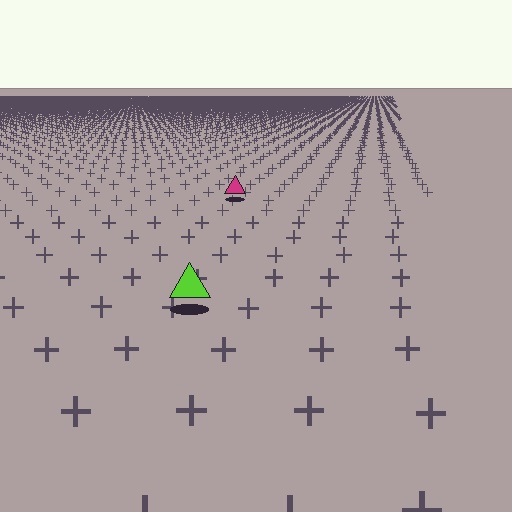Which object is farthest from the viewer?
The magenta triangle is farthest from the viewer. It appears smaller and the ground texture around it is denser.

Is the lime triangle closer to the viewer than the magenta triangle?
Yes. The lime triangle is closer — you can tell from the texture gradient: the ground texture is coarser near it.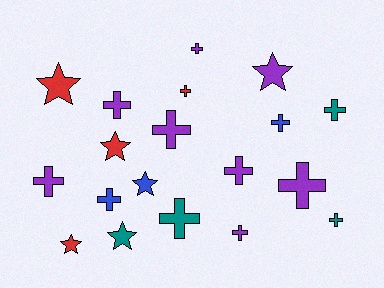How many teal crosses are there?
There are 3 teal crosses.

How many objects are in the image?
There are 19 objects.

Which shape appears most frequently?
Cross, with 13 objects.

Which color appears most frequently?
Purple, with 8 objects.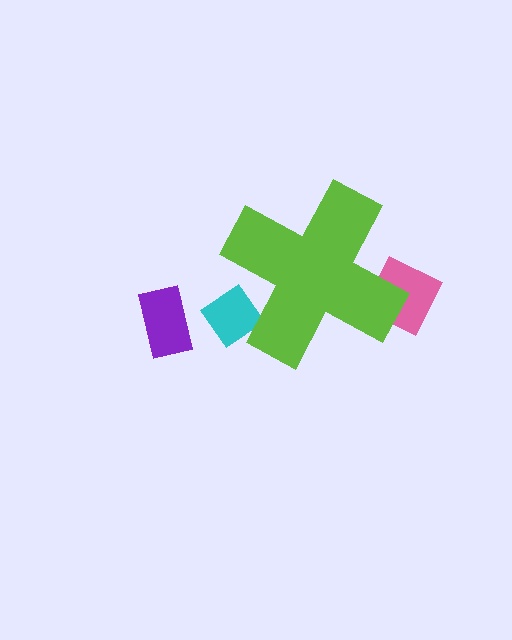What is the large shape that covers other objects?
A lime cross.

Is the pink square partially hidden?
Yes, the pink square is partially hidden behind the lime cross.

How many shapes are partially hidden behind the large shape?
2 shapes are partially hidden.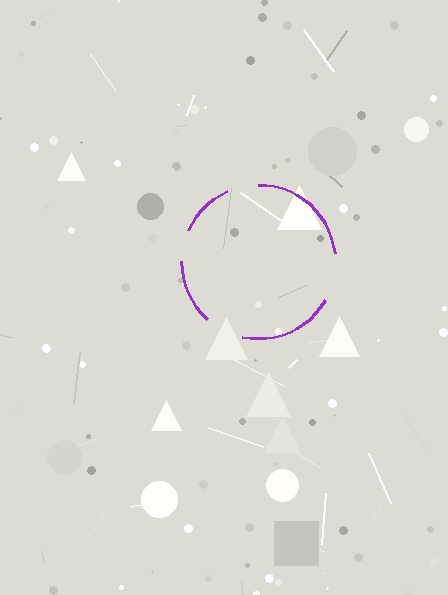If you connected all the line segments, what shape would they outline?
They would outline a circle.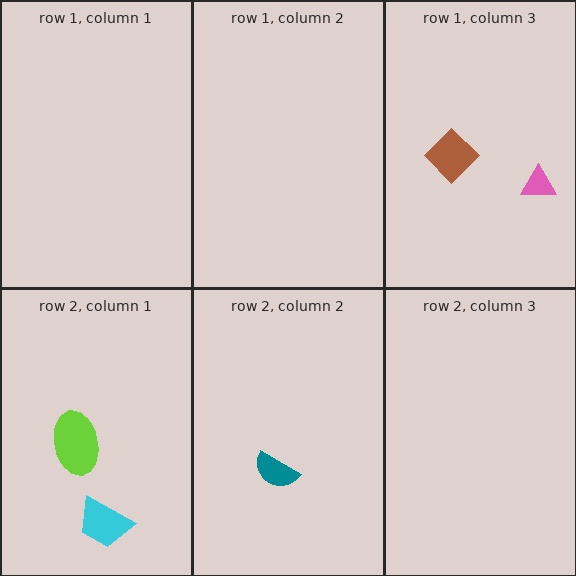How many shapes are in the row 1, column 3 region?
2.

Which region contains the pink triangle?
The row 1, column 3 region.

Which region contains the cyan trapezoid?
The row 2, column 1 region.